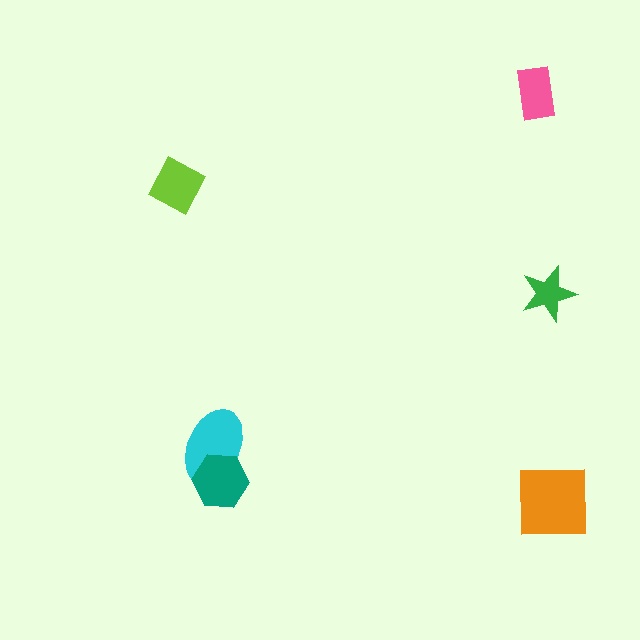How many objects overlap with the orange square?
0 objects overlap with the orange square.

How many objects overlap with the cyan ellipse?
1 object overlaps with the cyan ellipse.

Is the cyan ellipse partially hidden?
Yes, it is partially covered by another shape.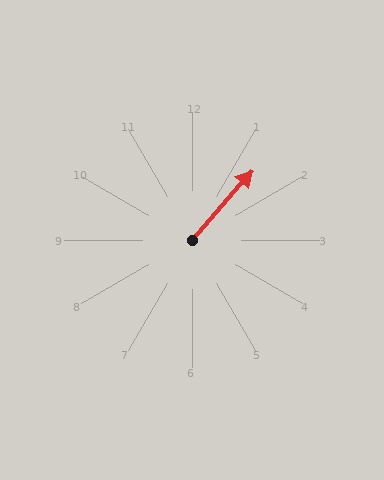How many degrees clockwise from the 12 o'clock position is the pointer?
Approximately 41 degrees.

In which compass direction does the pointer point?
Northeast.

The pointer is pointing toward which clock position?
Roughly 1 o'clock.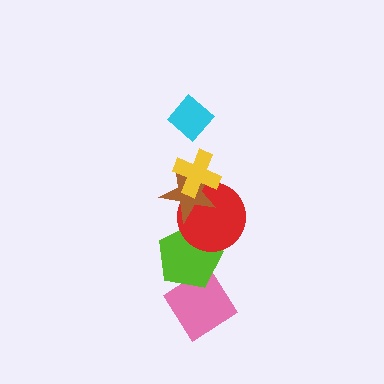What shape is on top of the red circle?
The brown star is on top of the red circle.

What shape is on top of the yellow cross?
The cyan diamond is on top of the yellow cross.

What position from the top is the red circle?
The red circle is 4th from the top.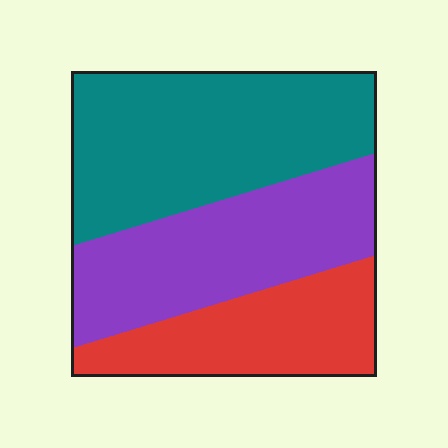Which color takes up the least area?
Red, at roughly 25%.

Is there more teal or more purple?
Teal.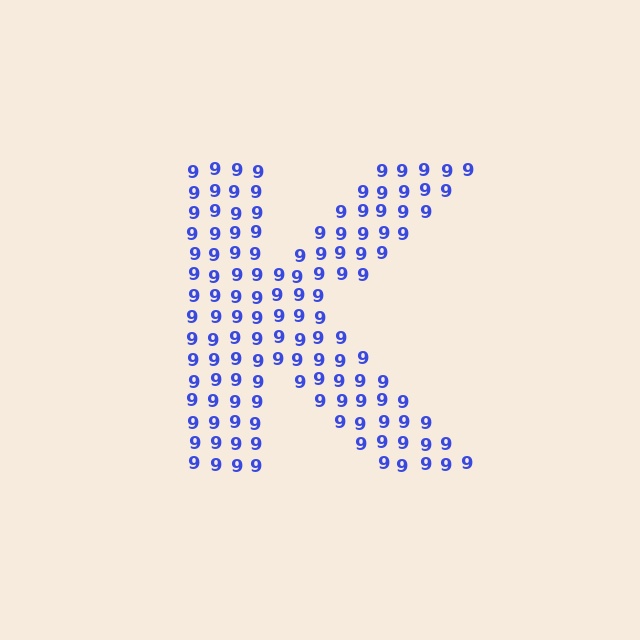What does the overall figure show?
The overall figure shows the letter K.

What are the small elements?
The small elements are digit 9's.